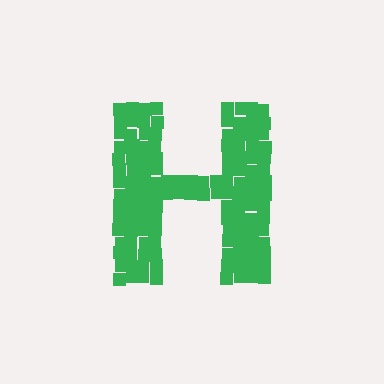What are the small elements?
The small elements are squares.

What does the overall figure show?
The overall figure shows the letter H.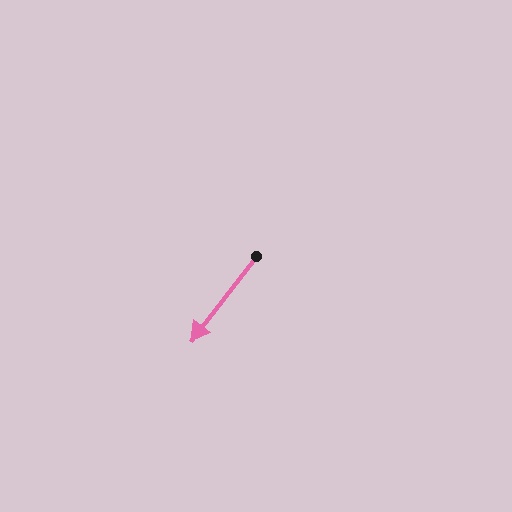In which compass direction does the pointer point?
Southwest.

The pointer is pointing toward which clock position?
Roughly 7 o'clock.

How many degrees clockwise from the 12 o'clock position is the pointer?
Approximately 217 degrees.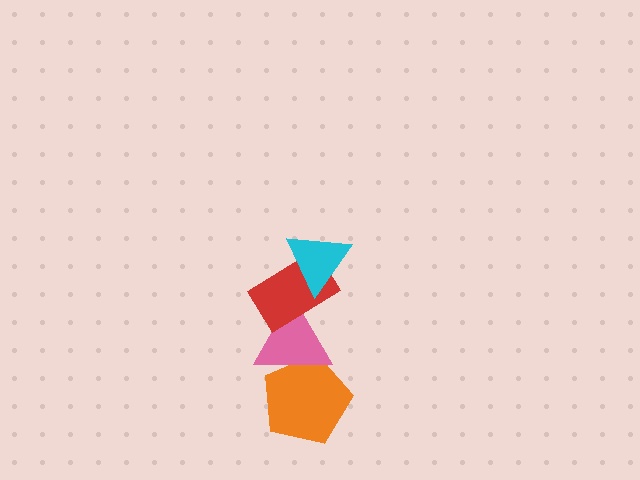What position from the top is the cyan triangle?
The cyan triangle is 1st from the top.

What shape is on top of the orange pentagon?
The pink triangle is on top of the orange pentagon.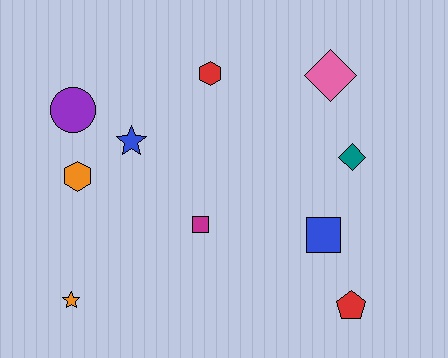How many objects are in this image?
There are 10 objects.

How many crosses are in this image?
There are no crosses.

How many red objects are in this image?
There are 2 red objects.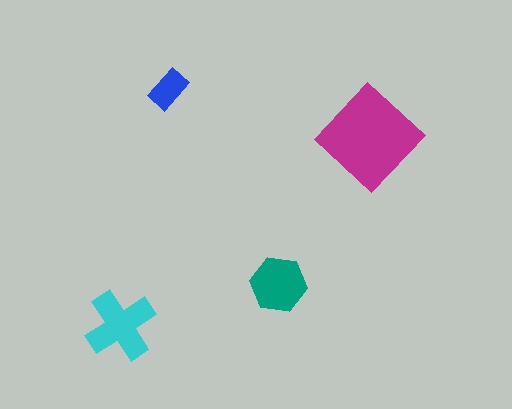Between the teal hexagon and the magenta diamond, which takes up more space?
The magenta diamond.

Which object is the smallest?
The blue rectangle.